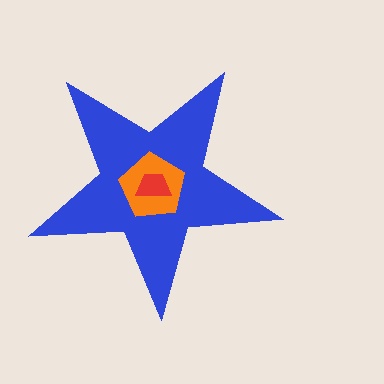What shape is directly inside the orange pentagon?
The red trapezoid.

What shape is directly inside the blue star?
The orange pentagon.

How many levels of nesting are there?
3.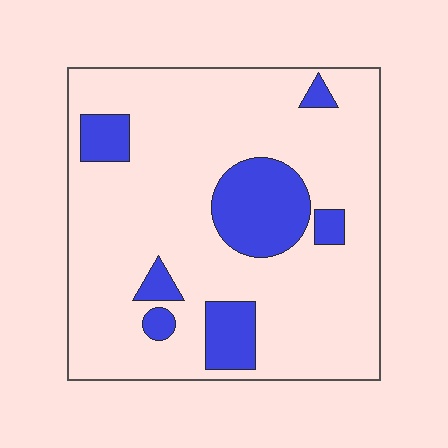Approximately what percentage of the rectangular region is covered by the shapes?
Approximately 20%.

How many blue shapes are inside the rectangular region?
7.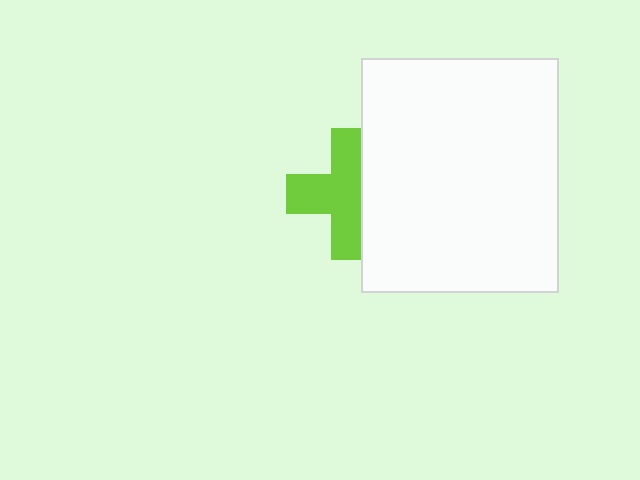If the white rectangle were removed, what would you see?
You would see the complete lime cross.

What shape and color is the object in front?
The object in front is a white rectangle.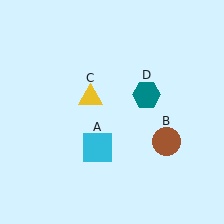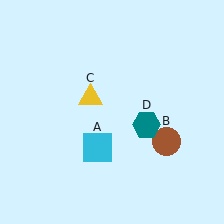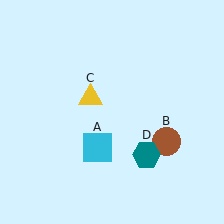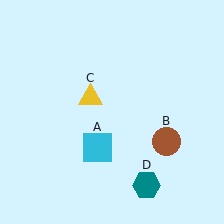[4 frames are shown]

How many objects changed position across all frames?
1 object changed position: teal hexagon (object D).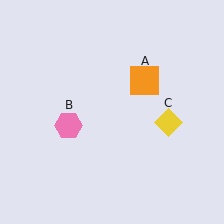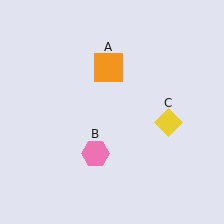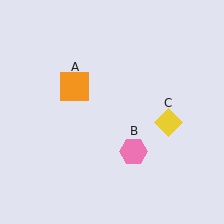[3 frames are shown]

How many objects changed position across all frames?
2 objects changed position: orange square (object A), pink hexagon (object B).